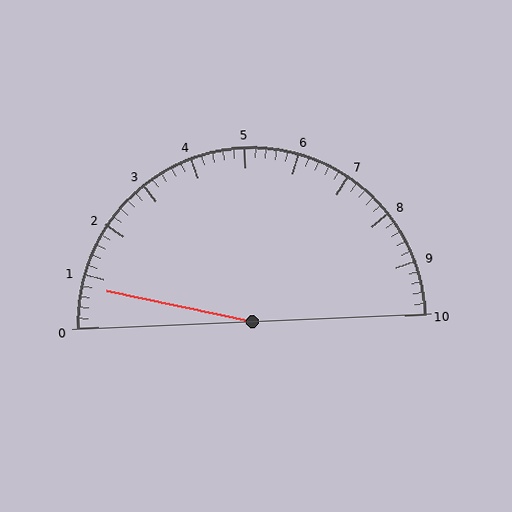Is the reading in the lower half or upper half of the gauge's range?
The reading is in the lower half of the range (0 to 10).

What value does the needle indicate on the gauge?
The needle indicates approximately 0.8.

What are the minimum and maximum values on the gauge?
The gauge ranges from 0 to 10.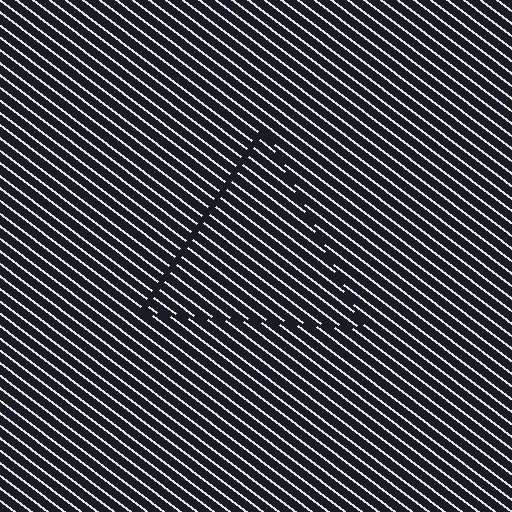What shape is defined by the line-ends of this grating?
An illusory triangle. The interior of the shape contains the same grating, shifted by half a period — the contour is defined by the phase discontinuity where line-ends from the inner and outer gratings abut.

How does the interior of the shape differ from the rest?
The interior of the shape contains the same grating, shifted by half a period — the contour is defined by the phase discontinuity where line-ends from the inner and outer gratings abut.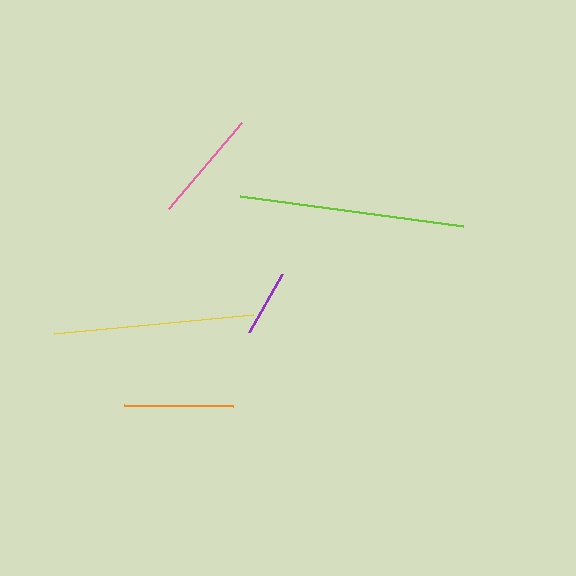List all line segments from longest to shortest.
From longest to shortest: lime, yellow, pink, orange, purple.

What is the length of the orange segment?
The orange segment is approximately 109 pixels long.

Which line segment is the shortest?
The purple line is the shortest at approximately 67 pixels.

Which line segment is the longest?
The lime line is the longest at approximately 226 pixels.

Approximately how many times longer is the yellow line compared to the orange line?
The yellow line is approximately 1.8 times the length of the orange line.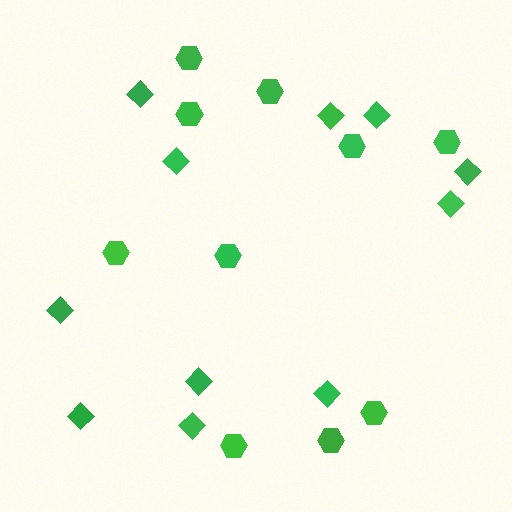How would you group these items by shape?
There are 2 groups: one group of diamonds (11) and one group of hexagons (10).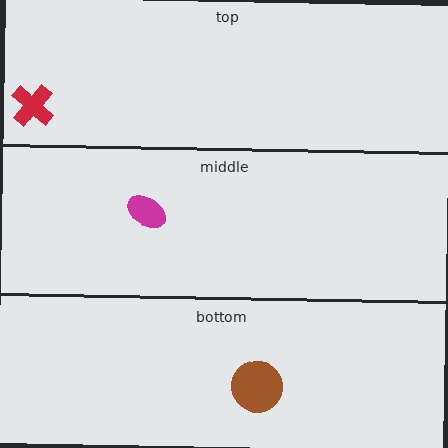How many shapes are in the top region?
1.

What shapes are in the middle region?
The magenta ellipse.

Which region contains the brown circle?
The bottom region.